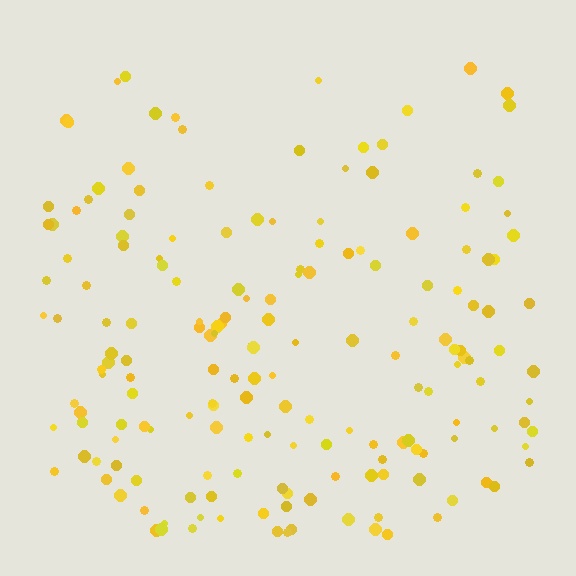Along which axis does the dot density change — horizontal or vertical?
Vertical.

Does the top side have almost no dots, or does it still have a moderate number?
Still a moderate number, just noticeably fewer than the bottom.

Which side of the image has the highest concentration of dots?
The bottom.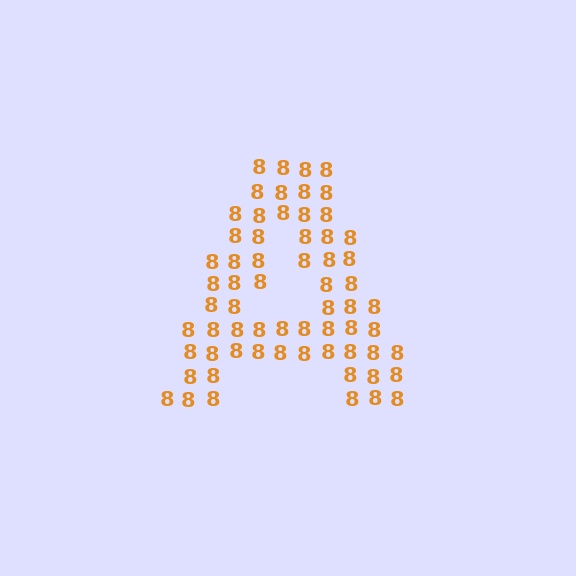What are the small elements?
The small elements are digit 8's.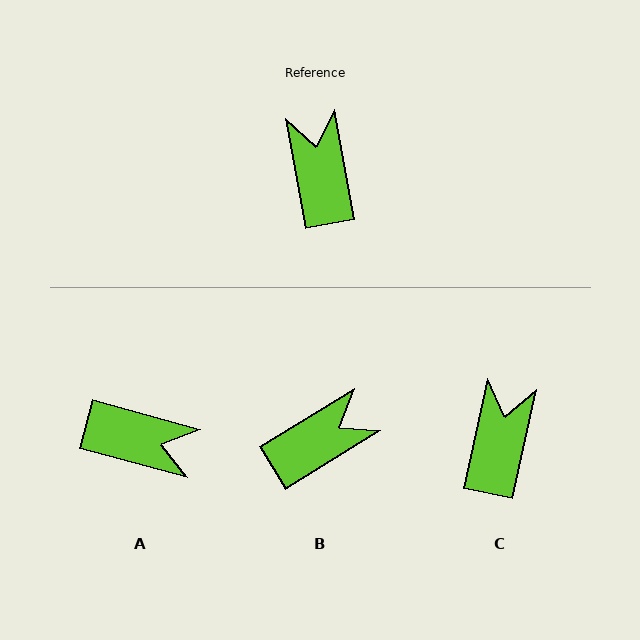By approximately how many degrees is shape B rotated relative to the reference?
Approximately 68 degrees clockwise.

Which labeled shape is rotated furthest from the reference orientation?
A, about 115 degrees away.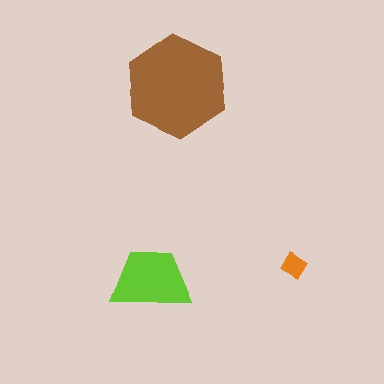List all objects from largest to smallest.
The brown hexagon, the lime trapezoid, the orange diamond.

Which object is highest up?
The brown hexagon is topmost.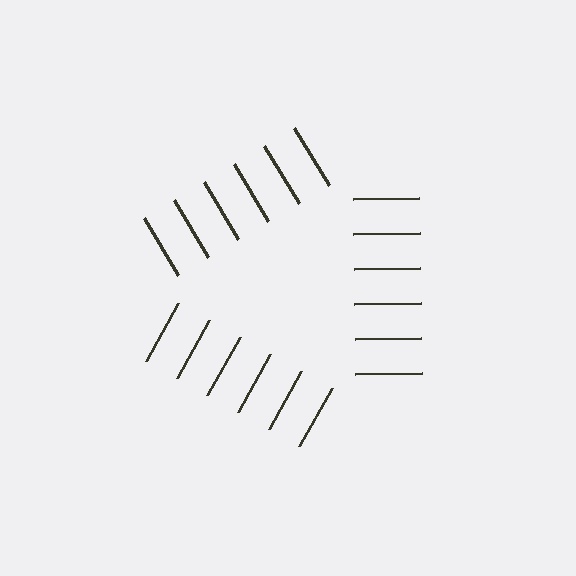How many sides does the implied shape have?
3 sides — the line-ends trace a triangle.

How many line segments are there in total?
18 — 6 along each of the 3 edges.